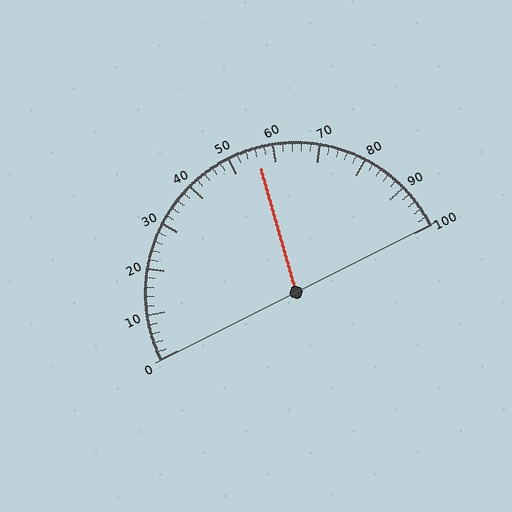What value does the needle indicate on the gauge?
The needle indicates approximately 56.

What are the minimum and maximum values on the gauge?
The gauge ranges from 0 to 100.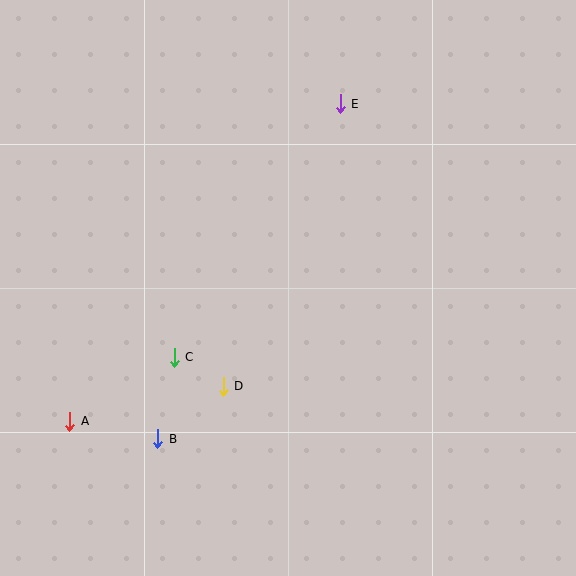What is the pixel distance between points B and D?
The distance between B and D is 84 pixels.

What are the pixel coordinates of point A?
Point A is at (69, 421).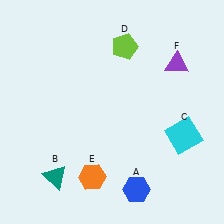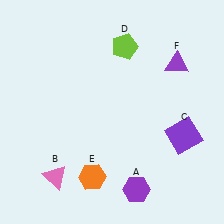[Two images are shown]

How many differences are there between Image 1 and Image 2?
There are 3 differences between the two images.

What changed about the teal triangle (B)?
In Image 1, B is teal. In Image 2, it changed to pink.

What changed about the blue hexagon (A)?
In Image 1, A is blue. In Image 2, it changed to purple.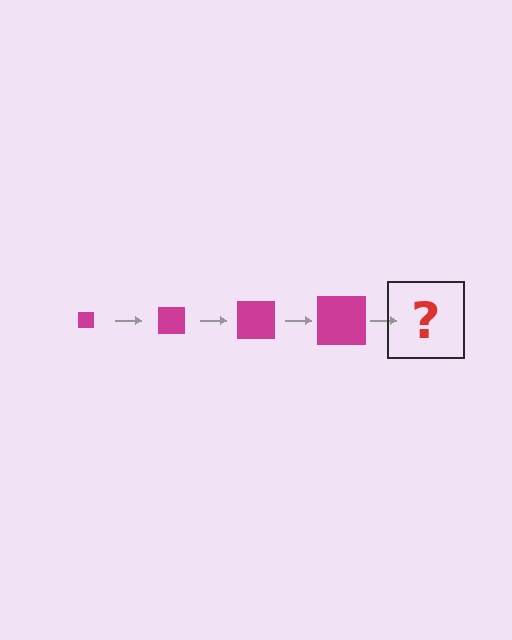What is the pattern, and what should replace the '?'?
The pattern is that the square gets progressively larger each step. The '?' should be a magenta square, larger than the previous one.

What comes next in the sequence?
The next element should be a magenta square, larger than the previous one.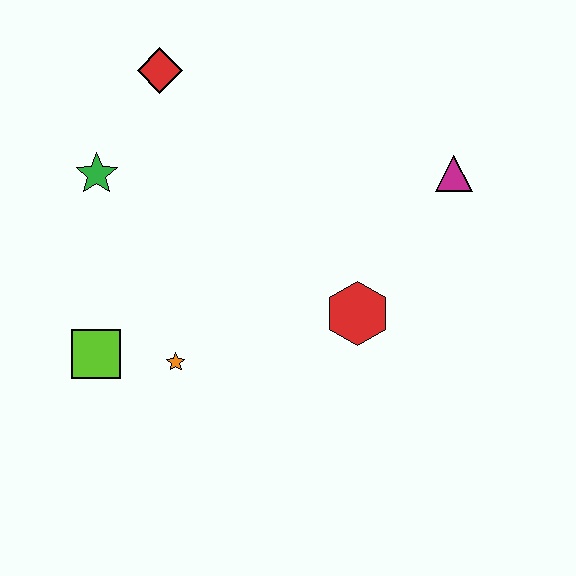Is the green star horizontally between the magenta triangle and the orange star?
No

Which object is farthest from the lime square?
The magenta triangle is farthest from the lime square.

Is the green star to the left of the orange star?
Yes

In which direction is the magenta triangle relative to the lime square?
The magenta triangle is to the right of the lime square.